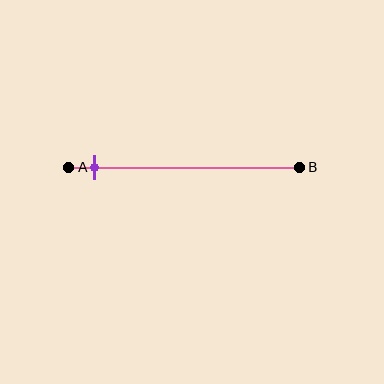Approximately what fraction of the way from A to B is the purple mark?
The purple mark is approximately 10% of the way from A to B.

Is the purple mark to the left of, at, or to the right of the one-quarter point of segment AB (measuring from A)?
The purple mark is to the left of the one-quarter point of segment AB.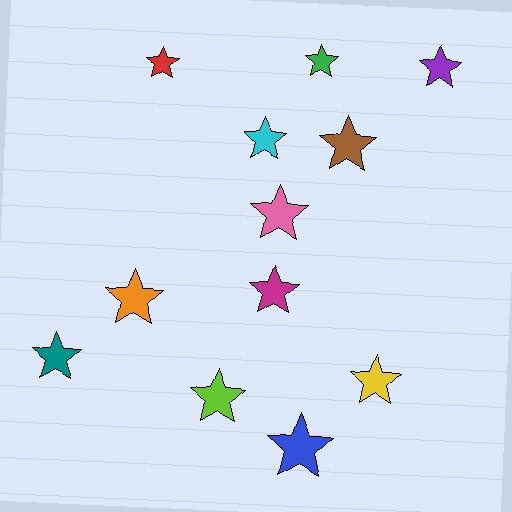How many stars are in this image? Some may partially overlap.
There are 12 stars.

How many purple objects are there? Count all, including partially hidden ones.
There is 1 purple object.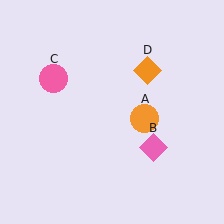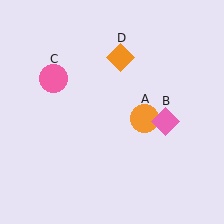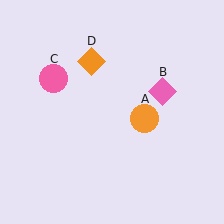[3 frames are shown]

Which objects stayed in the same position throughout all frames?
Orange circle (object A) and pink circle (object C) remained stationary.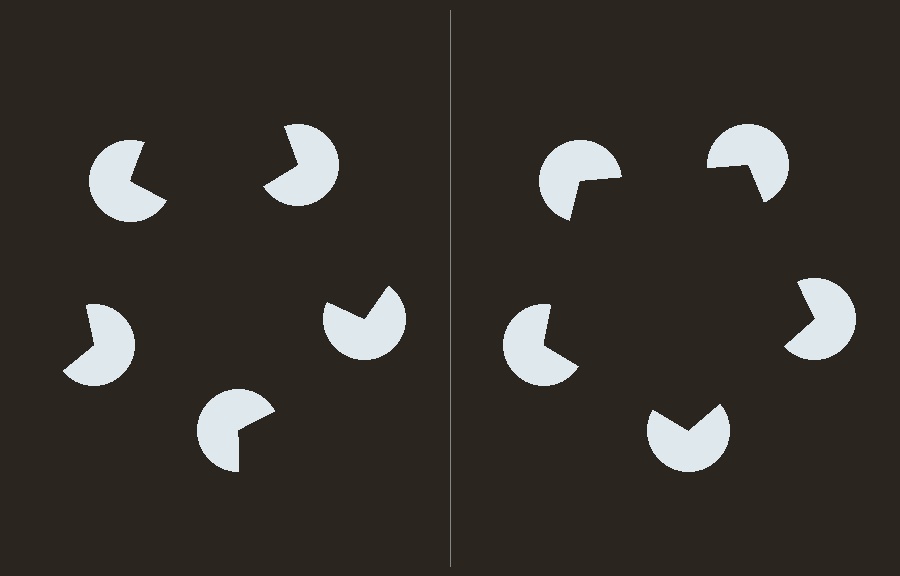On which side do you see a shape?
An illusory pentagon appears on the right side. On the left side the wedge cuts are rotated, so no coherent shape forms.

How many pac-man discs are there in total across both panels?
10 — 5 on each side.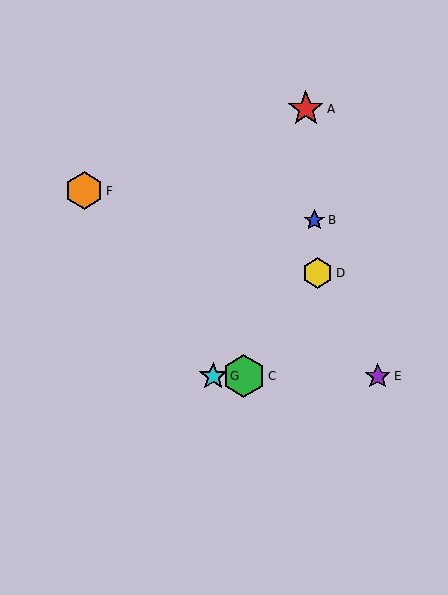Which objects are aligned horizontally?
Objects C, E, G are aligned horizontally.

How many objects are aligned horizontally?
3 objects (C, E, G) are aligned horizontally.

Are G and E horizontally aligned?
Yes, both are at y≈376.